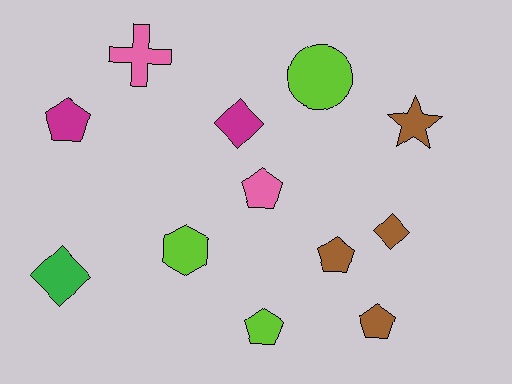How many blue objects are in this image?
There are no blue objects.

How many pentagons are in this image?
There are 5 pentagons.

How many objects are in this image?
There are 12 objects.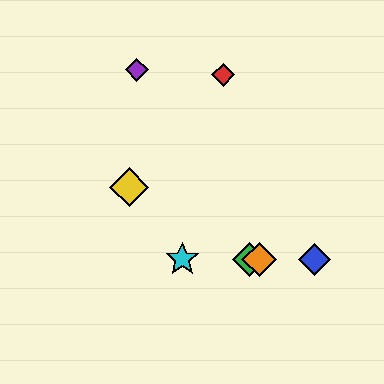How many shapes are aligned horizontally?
4 shapes (the blue diamond, the green diamond, the orange diamond, the cyan star) are aligned horizontally.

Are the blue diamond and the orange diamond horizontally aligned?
Yes, both are at y≈259.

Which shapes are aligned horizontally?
The blue diamond, the green diamond, the orange diamond, the cyan star are aligned horizontally.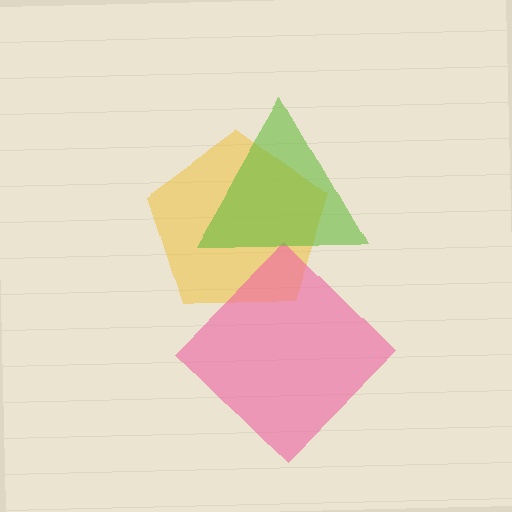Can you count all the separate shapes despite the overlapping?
Yes, there are 3 separate shapes.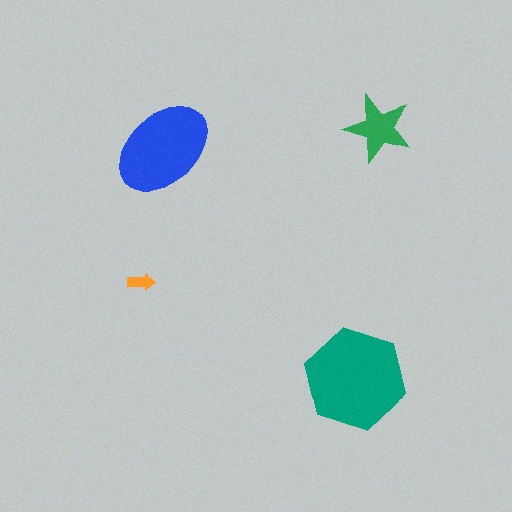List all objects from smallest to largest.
The orange arrow, the green star, the blue ellipse, the teal hexagon.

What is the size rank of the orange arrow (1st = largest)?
4th.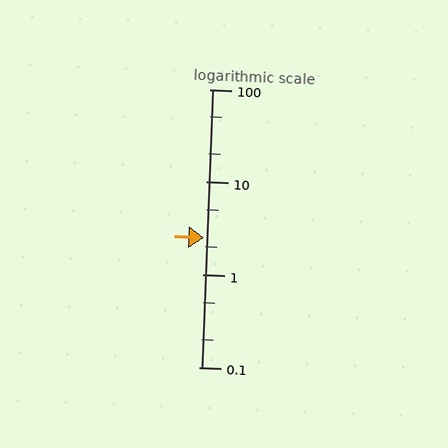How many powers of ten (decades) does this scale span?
The scale spans 3 decades, from 0.1 to 100.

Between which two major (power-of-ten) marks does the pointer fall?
The pointer is between 1 and 10.